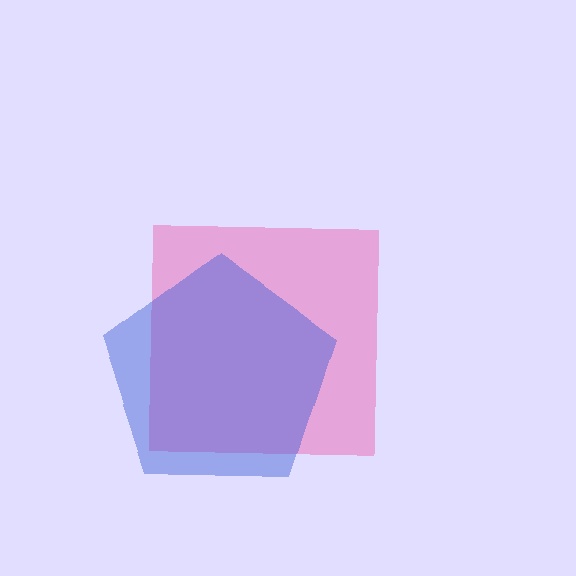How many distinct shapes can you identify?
There are 2 distinct shapes: a pink square, a blue pentagon.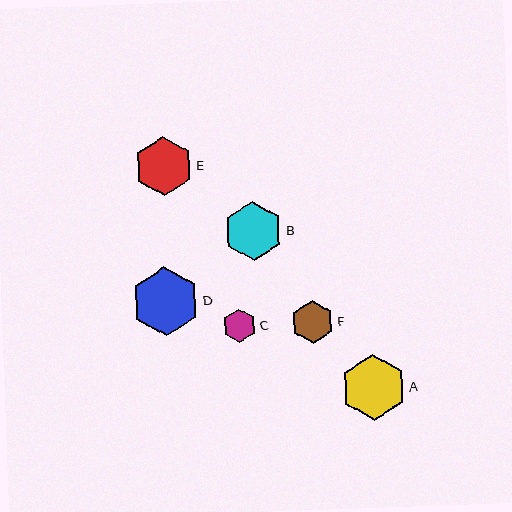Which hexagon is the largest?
Hexagon D is the largest with a size of approximately 69 pixels.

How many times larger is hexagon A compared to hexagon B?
Hexagon A is approximately 1.1 times the size of hexagon B.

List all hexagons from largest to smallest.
From largest to smallest: D, A, B, E, F, C.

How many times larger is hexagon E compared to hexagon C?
Hexagon E is approximately 1.8 times the size of hexagon C.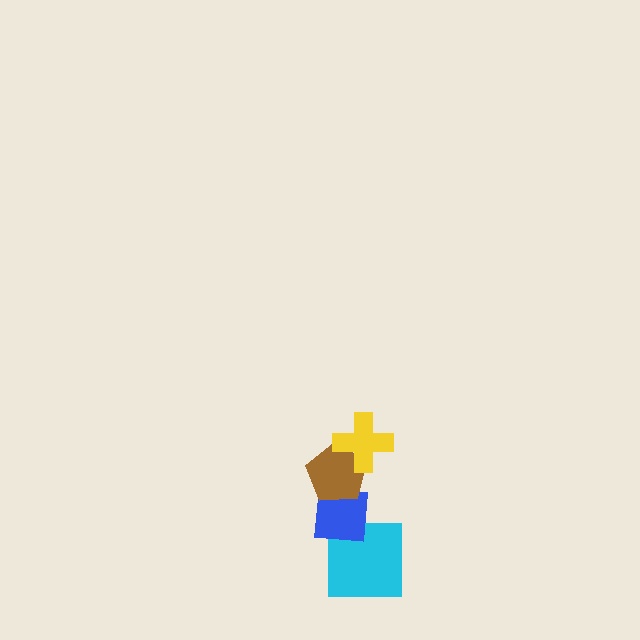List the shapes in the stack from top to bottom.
From top to bottom: the yellow cross, the brown pentagon, the blue square, the cyan square.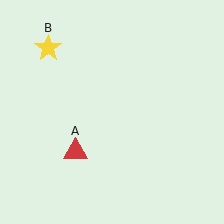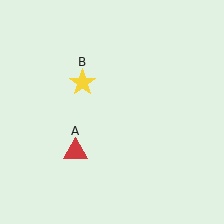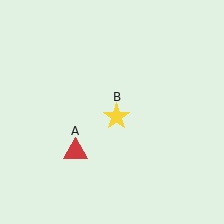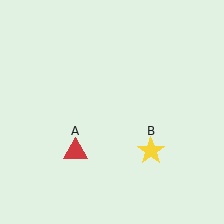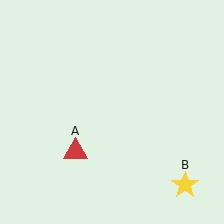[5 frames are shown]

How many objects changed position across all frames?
1 object changed position: yellow star (object B).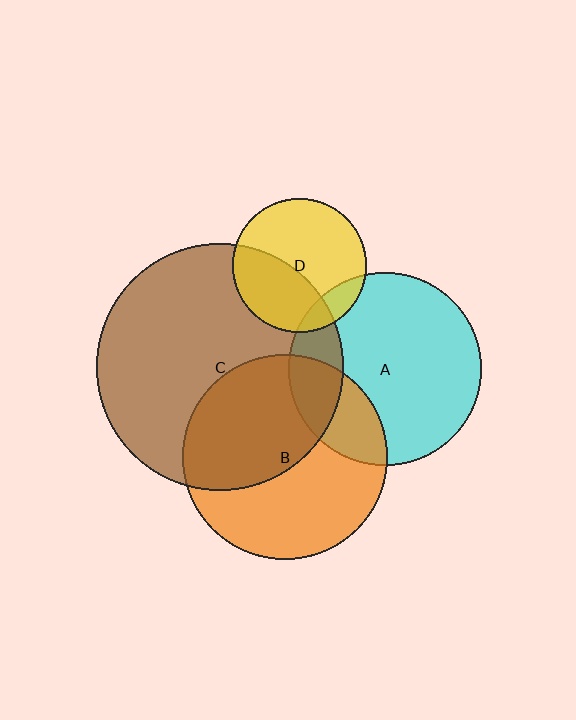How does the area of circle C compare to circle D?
Approximately 3.4 times.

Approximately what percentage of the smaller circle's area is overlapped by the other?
Approximately 15%.